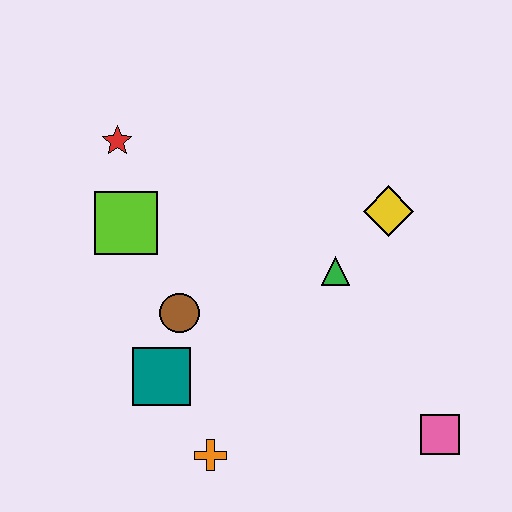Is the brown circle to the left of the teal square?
No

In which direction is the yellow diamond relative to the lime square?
The yellow diamond is to the right of the lime square.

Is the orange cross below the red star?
Yes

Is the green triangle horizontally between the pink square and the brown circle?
Yes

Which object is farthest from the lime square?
The pink square is farthest from the lime square.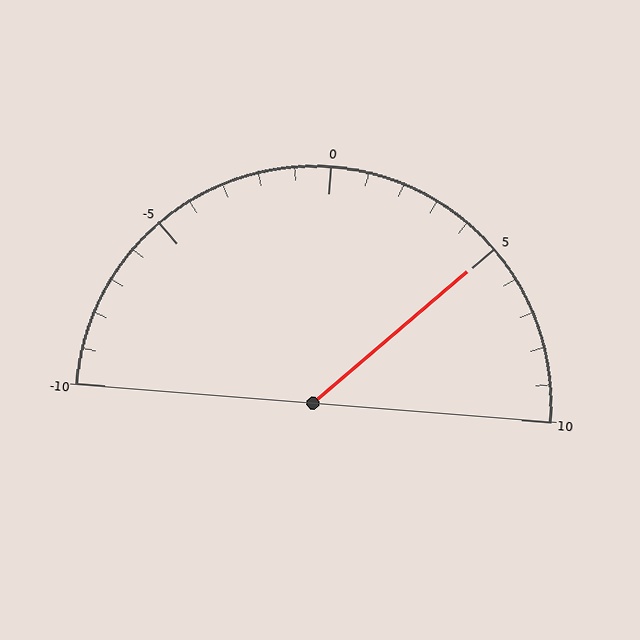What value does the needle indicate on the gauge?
The needle indicates approximately 5.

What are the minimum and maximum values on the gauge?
The gauge ranges from -10 to 10.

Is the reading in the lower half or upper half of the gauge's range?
The reading is in the upper half of the range (-10 to 10).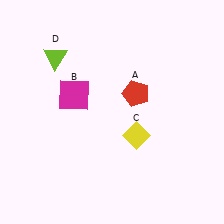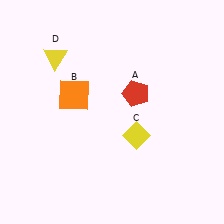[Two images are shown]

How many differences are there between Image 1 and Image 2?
There are 2 differences between the two images.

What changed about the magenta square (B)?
In Image 1, B is magenta. In Image 2, it changed to orange.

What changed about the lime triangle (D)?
In Image 1, D is lime. In Image 2, it changed to yellow.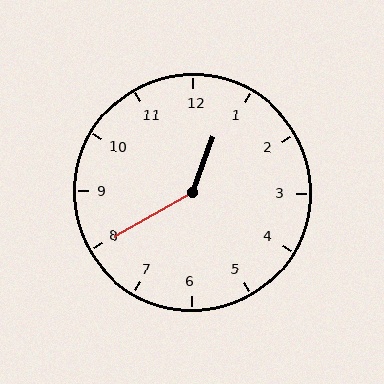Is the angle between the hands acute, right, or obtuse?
It is obtuse.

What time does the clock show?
12:40.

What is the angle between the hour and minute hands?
Approximately 140 degrees.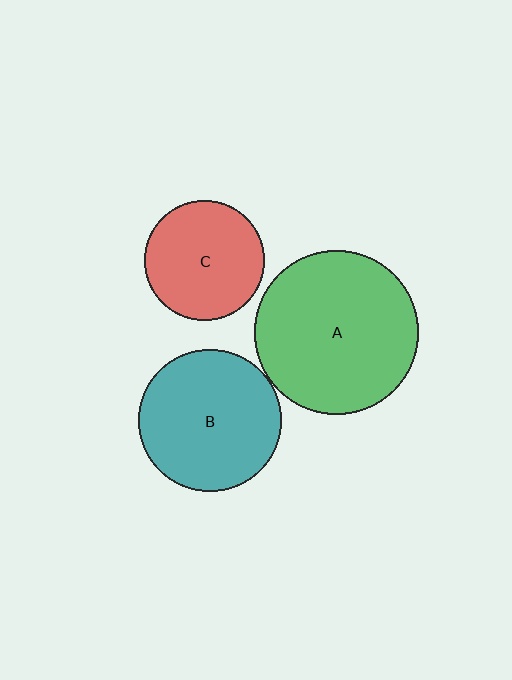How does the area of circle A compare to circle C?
Approximately 1.9 times.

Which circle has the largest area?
Circle A (green).